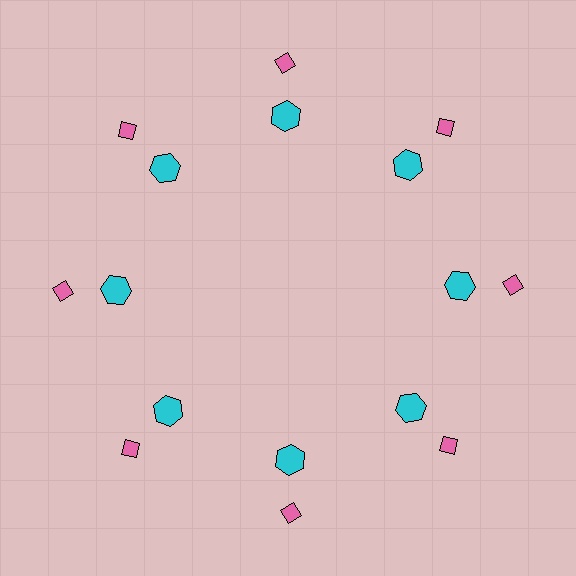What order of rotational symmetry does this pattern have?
This pattern has 8-fold rotational symmetry.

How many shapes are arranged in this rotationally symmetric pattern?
There are 16 shapes, arranged in 8 groups of 2.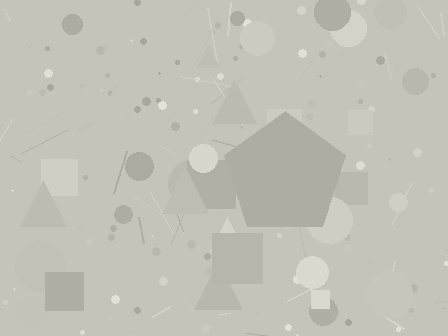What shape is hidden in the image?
A pentagon is hidden in the image.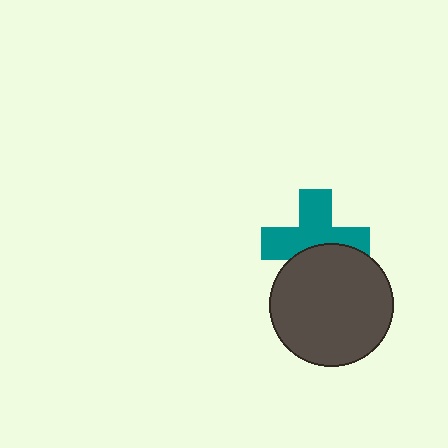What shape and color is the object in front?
The object in front is a dark gray circle.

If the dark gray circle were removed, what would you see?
You would see the complete teal cross.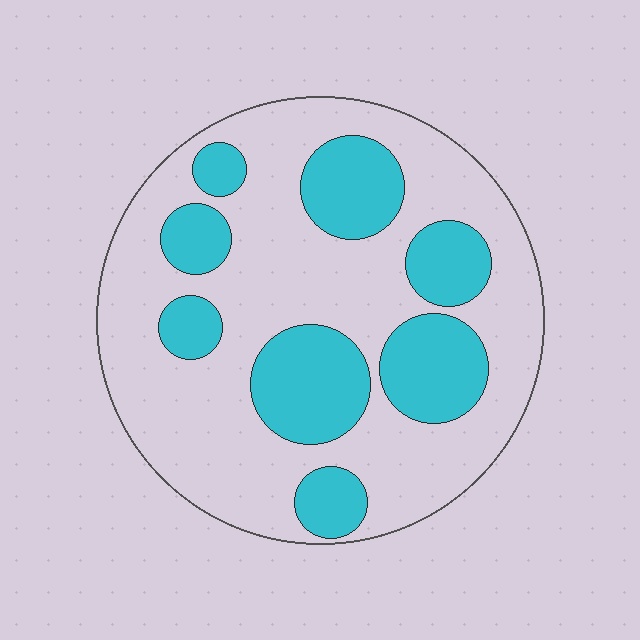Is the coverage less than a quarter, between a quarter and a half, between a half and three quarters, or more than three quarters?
Between a quarter and a half.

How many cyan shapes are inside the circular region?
8.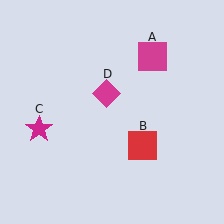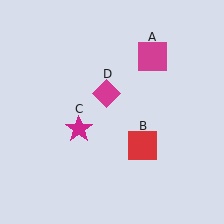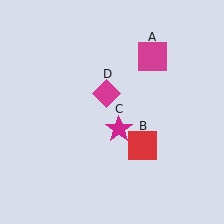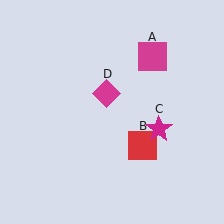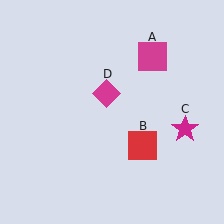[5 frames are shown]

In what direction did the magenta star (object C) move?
The magenta star (object C) moved right.